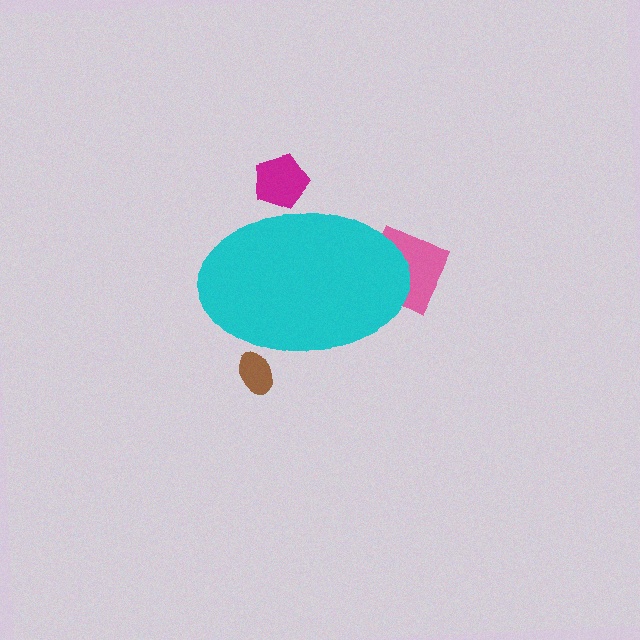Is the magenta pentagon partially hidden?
Yes, the magenta pentagon is partially hidden behind the cyan ellipse.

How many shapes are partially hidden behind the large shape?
3 shapes are partially hidden.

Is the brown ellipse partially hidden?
Yes, the brown ellipse is partially hidden behind the cyan ellipse.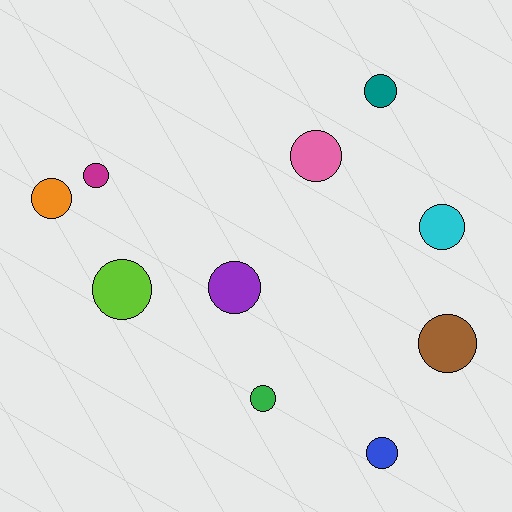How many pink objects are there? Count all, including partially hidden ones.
There is 1 pink object.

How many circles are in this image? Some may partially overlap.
There are 10 circles.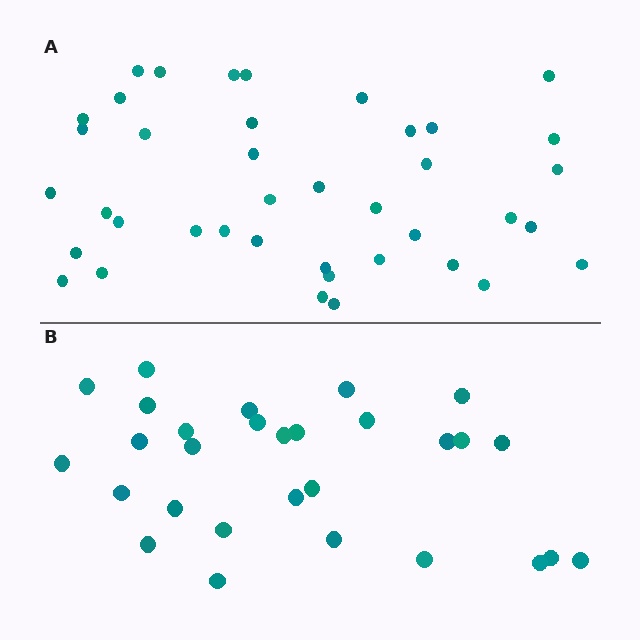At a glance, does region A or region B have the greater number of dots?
Region A (the top region) has more dots.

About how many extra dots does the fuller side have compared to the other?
Region A has roughly 12 or so more dots than region B.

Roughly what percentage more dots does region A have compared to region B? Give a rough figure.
About 40% more.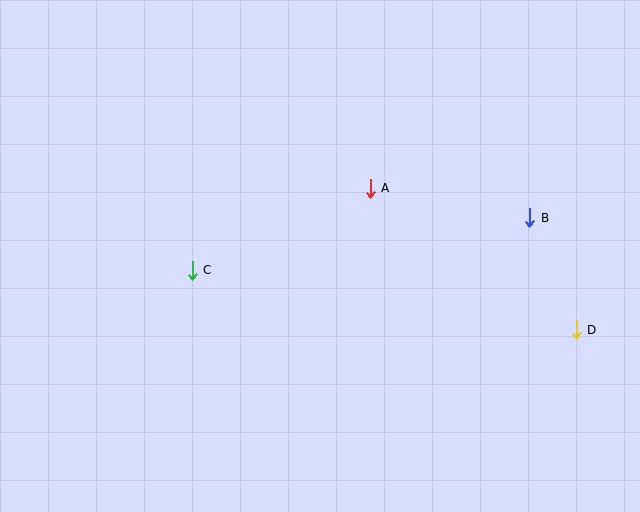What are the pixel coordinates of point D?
Point D is at (576, 330).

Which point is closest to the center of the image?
Point A at (370, 188) is closest to the center.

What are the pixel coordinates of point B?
Point B is at (530, 218).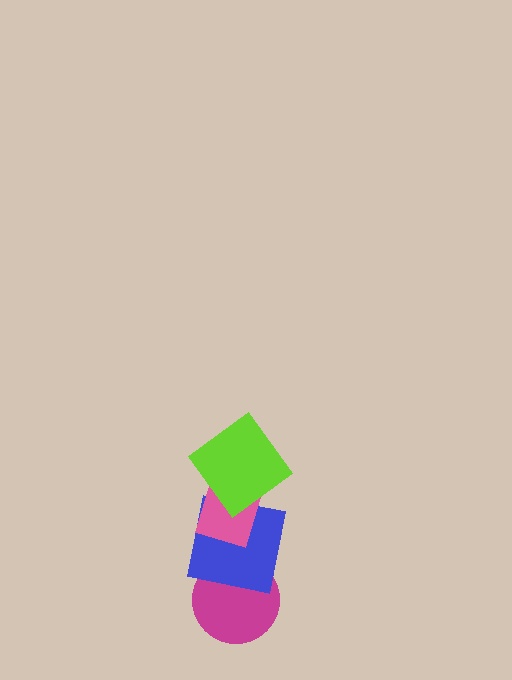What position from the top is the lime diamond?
The lime diamond is 1st from the top.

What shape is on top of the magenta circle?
The blue square is on top of the magenta circle.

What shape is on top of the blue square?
The pink diamond is on top of the blue square.